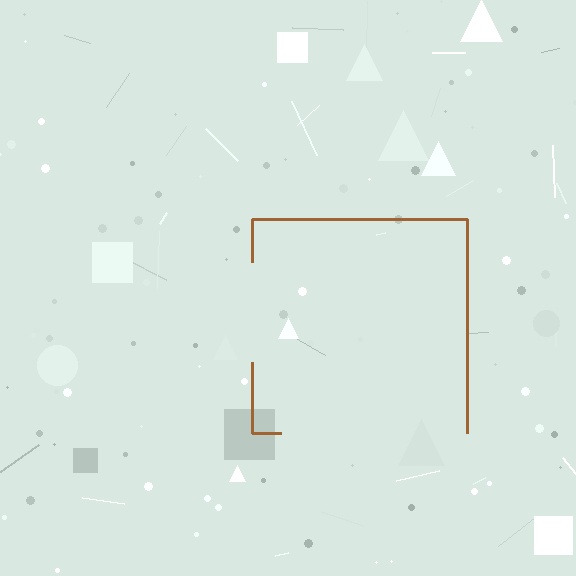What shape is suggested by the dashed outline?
The dashed outline suggests a square.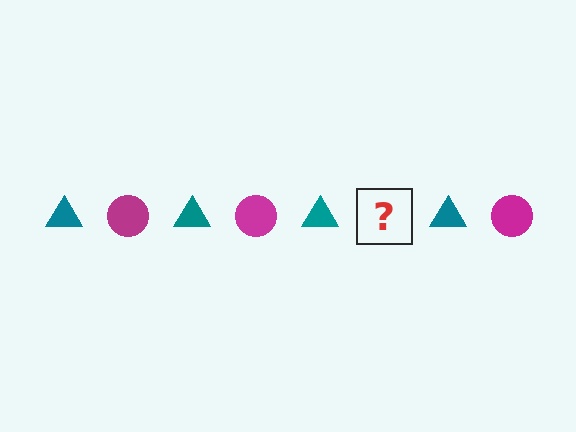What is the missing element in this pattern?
The missing element is a magenta circle.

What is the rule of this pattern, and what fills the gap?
The rule is that the pattern alternates between teal triangle and magenta circle. The gap should be filled with a magenta circle.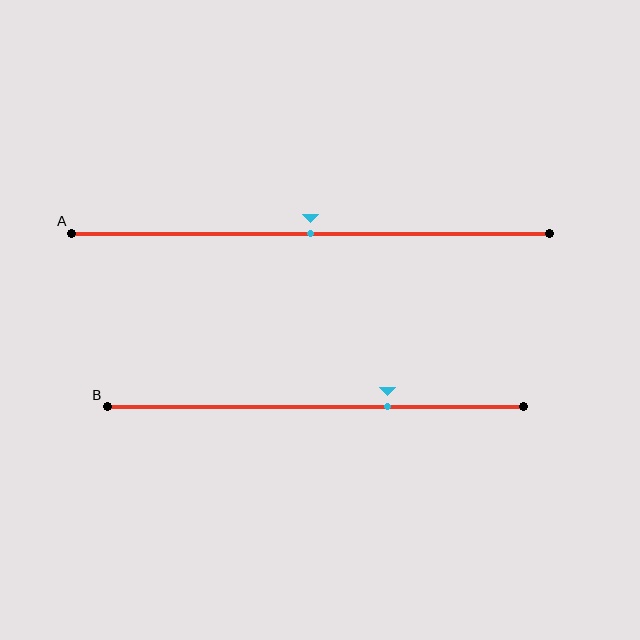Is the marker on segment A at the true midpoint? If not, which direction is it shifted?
Yes, the marker on segment A is at the true midpoint.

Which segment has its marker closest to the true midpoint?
Segment A has its marker closest to the true midpoint.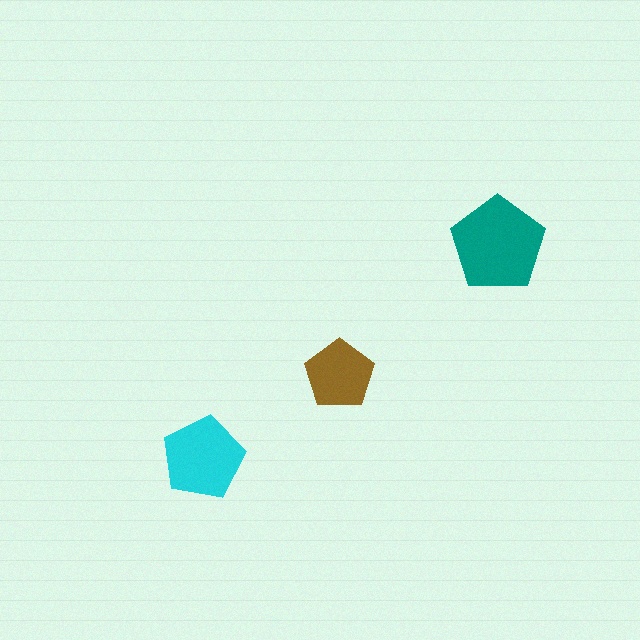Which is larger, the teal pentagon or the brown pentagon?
The teal one.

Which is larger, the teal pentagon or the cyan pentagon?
The teal one.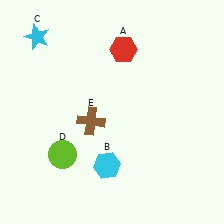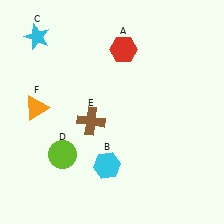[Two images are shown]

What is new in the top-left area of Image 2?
An orange triangle (F) was added in the top-left area of Image 2.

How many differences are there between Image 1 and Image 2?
There is 1 difference between the two images.